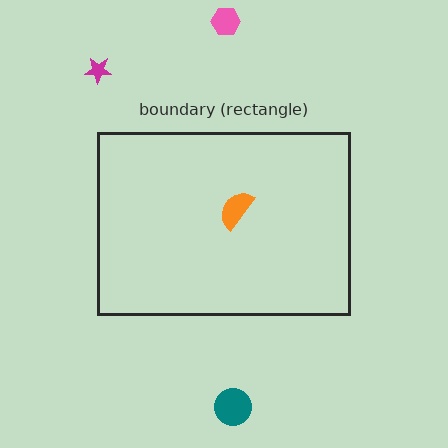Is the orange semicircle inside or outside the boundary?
Inside.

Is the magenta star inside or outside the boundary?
Outside.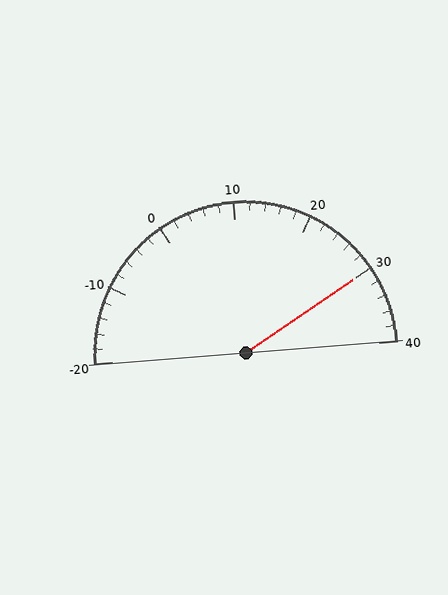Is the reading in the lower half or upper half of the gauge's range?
The reading is in the upper half of the range (-20 to 40).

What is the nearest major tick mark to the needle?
The nearest major tick mark is 30.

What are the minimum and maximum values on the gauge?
The gauge ranges from -20 to 40.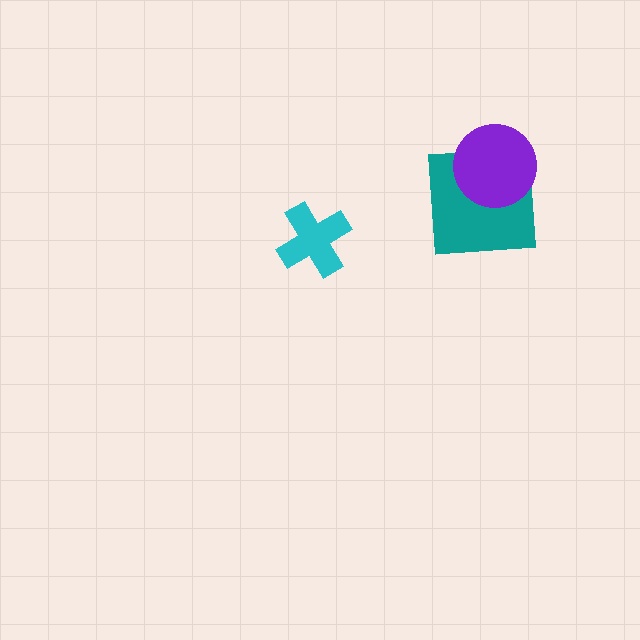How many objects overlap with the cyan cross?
0 objects overlap with the cyan cross.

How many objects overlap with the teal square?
1 object overlaps with the teal square.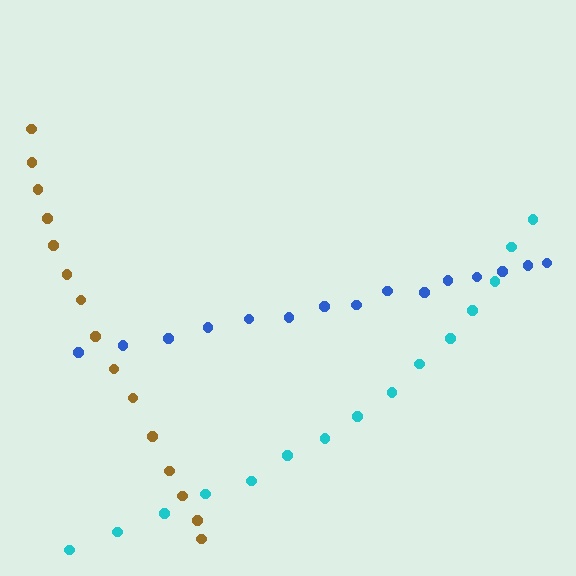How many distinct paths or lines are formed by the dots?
There are 3 distinct paths.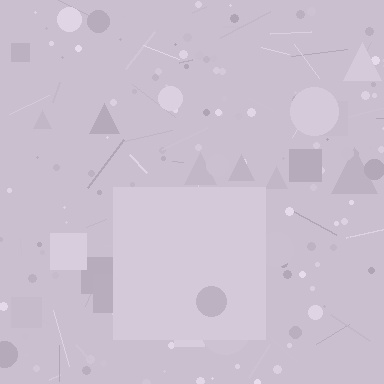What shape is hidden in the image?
A square is hidden in the image.